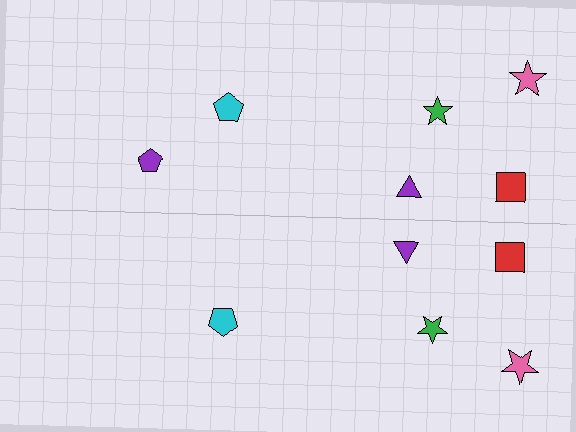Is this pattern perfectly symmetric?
No, the pattern is not perfectly symmetric. A purple pentagon is missing from the bottom side.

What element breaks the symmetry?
A purple pentagon is missing from the bottom side.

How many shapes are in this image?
There are 11 shapes in this image.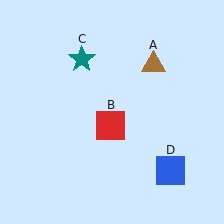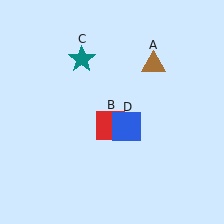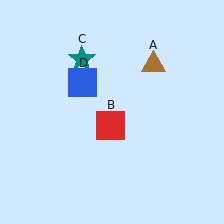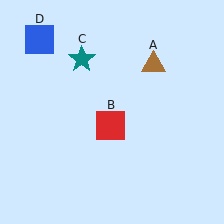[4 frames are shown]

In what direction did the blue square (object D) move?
The blue square (object D) moved up and to the left.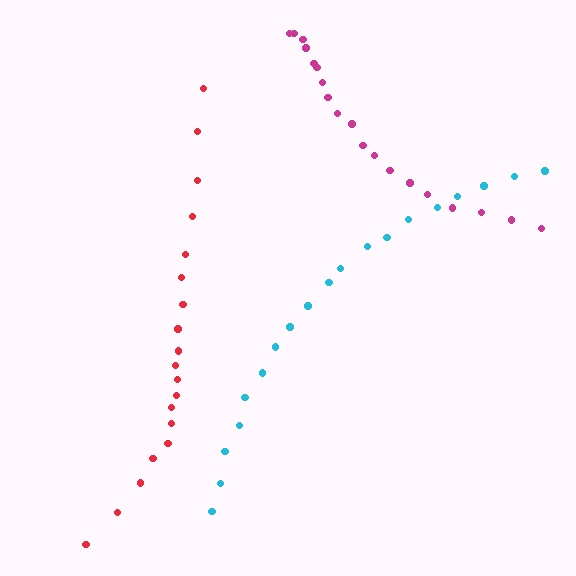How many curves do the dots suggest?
There are 3 distinct paths.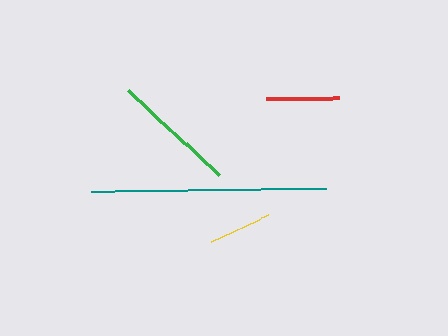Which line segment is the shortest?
The yellow line is the shortest at approximately 63 pixels.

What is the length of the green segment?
The green segment is approximately 124 pixels long.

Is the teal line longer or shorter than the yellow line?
The teal line is longer than the yellow line.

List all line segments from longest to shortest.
From longest to shortest: teal, green, red, yellow.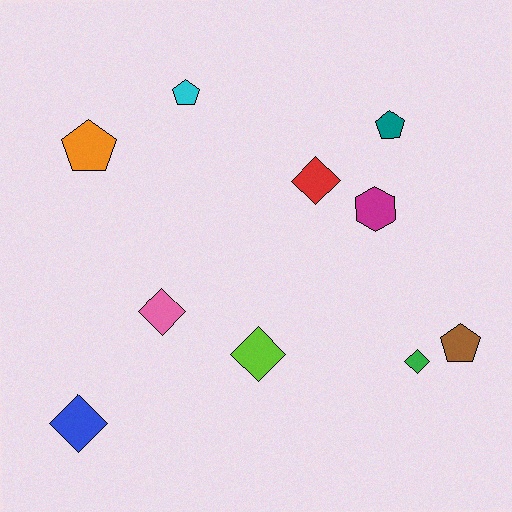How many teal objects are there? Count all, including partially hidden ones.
There is 1 teal object.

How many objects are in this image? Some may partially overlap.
There are 10 objects.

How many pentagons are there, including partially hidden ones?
There are 4 pentagons.